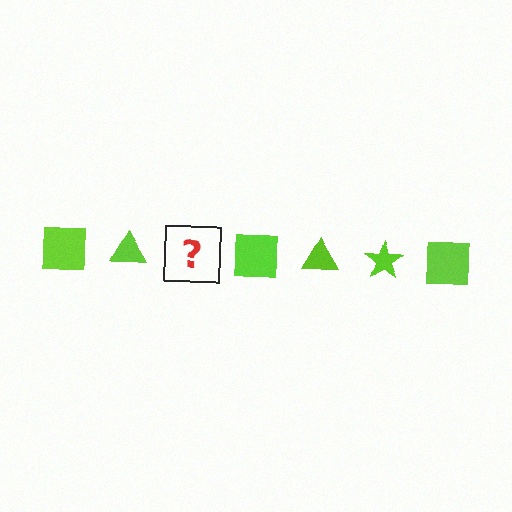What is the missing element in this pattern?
The missing element is a lime star.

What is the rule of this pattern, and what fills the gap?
The rule is that the pattern cycles through square, triangle, star shapes in lime. The gap should be filled with a lime star.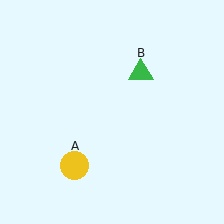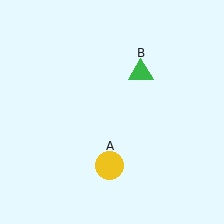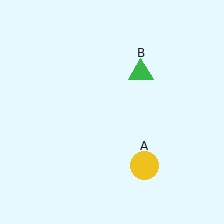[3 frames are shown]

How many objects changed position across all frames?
1 object changed position: yellow circle (object A).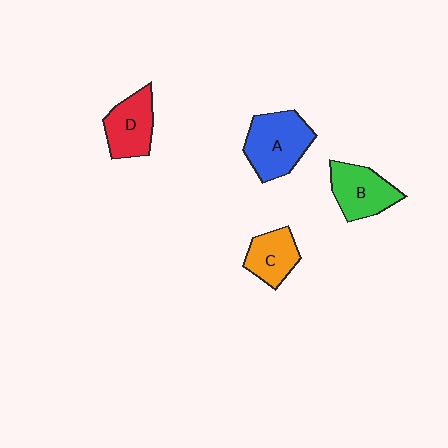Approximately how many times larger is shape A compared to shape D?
Approximately 1.3 times.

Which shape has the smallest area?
Shape C (orange).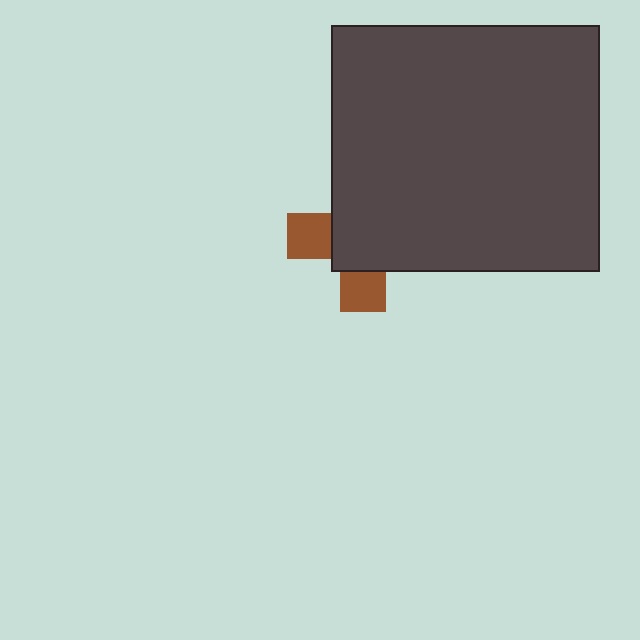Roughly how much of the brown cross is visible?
A small part of it is visible (roughly 33%).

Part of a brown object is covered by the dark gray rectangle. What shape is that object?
It is a cross.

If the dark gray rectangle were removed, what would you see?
You would see the complete brown cross.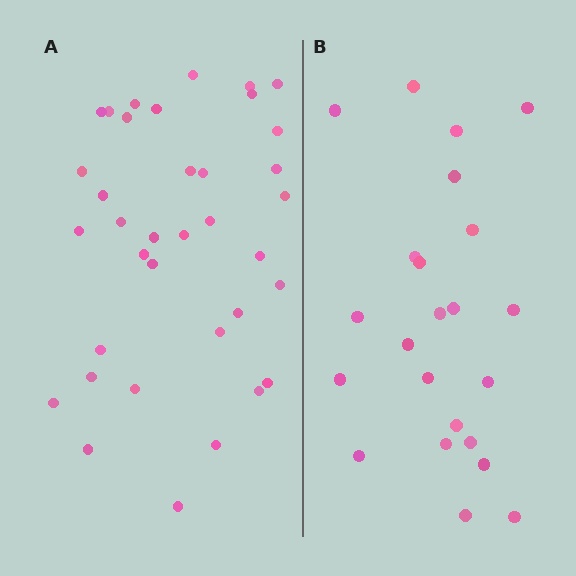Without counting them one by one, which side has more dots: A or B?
Region A (the left region) has more dots.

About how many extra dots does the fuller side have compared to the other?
Region A has approximately 15 more dots than region B.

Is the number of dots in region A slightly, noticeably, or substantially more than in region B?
Region A has substantially more. The ratio is roughly 1.6 to 1.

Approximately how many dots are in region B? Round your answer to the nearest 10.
About 20 dots. (The exact count is 23, which rounds to 20.)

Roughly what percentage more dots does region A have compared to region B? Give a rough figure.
About 55% more.